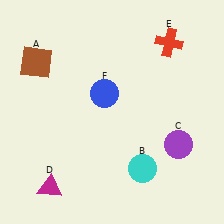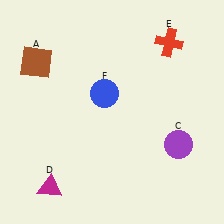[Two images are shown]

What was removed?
The cyan circle (B) was removed in Image 2.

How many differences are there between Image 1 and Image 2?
There is 1 difference between the two images.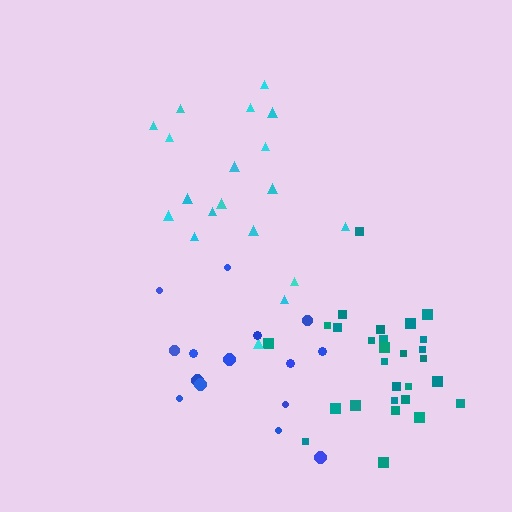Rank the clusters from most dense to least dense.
teal, cyan, blue.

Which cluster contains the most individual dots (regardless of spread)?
Teal (28).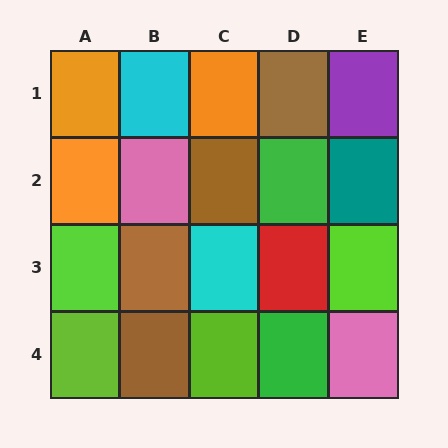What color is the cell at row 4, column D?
Green.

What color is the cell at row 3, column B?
Brown.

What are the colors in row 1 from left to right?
Orange, cyan, orange, brown, purple.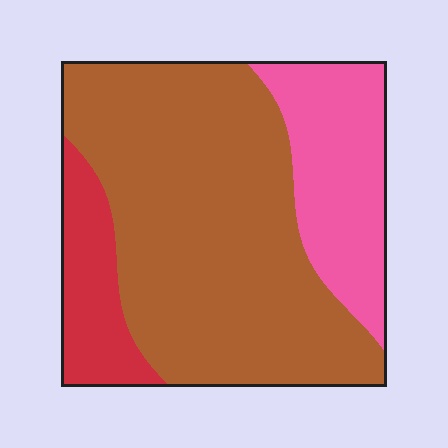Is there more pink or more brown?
Brown.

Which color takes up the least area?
Red, at roughly 15%.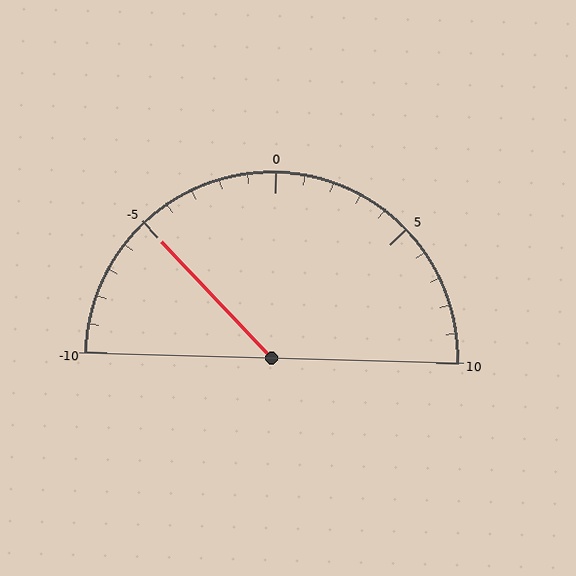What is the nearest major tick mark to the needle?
The nearest major tick mark is -5.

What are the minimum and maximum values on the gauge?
The gauge ranges from -10 to 10.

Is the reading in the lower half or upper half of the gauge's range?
The reading is in the lower half of the range (-10 to 10).